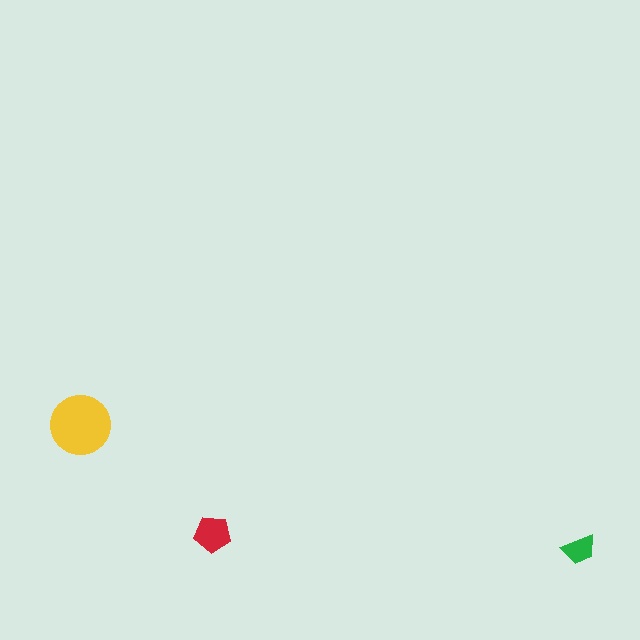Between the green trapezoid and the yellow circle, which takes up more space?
The yellow circle.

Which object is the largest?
The yellow circle.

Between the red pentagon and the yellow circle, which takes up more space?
The yellow circle.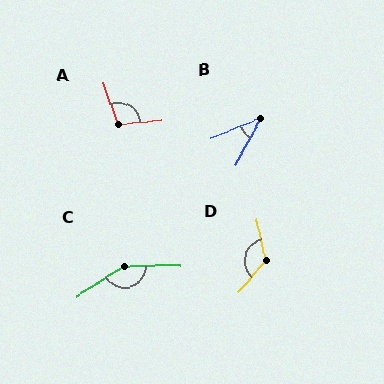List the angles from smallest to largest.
B (40°), A (105°), D (126°), C (148°).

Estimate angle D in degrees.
Approximately 126 degrees.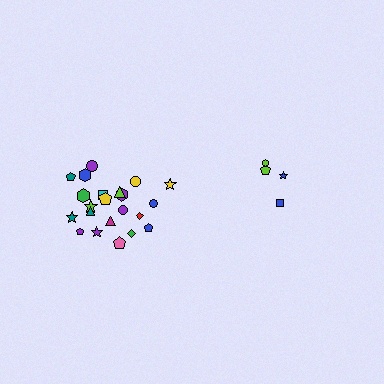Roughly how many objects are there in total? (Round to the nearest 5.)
Roughly 25 objects in total.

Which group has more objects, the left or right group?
The left group.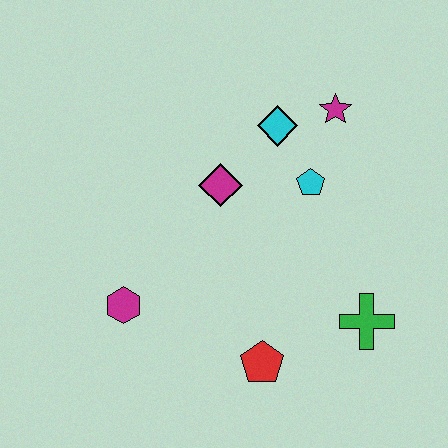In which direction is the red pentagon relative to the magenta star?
The red pentagon is below the magenta star.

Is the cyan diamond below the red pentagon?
No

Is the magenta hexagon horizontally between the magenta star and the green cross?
No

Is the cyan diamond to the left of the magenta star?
Yes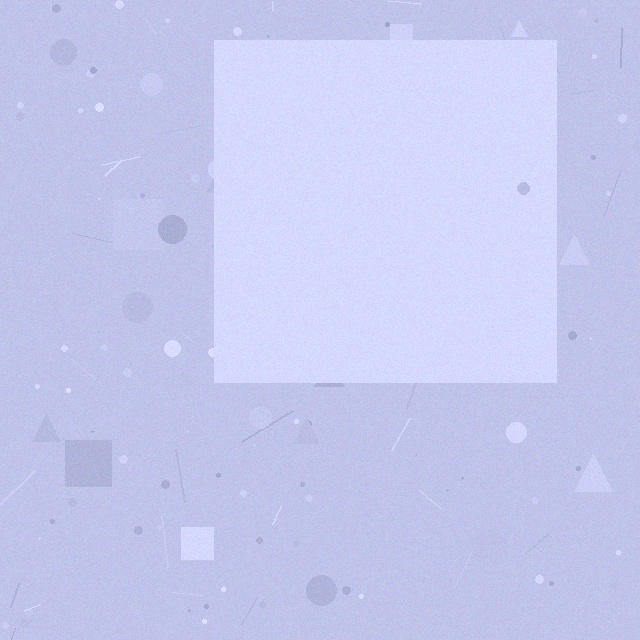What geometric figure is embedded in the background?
A square is embedded in the background.